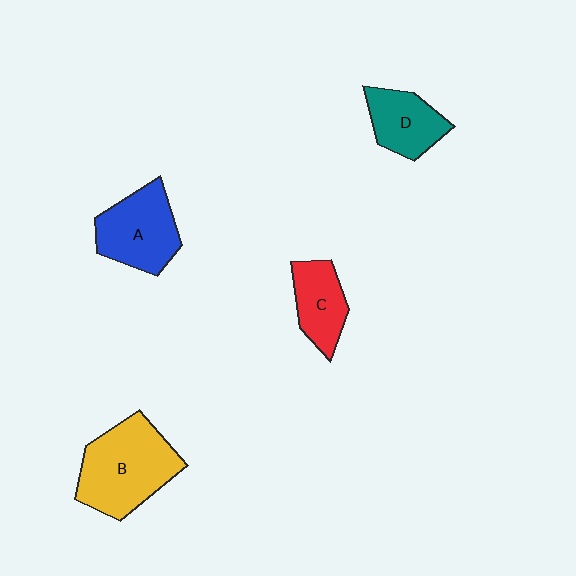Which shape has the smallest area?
Shape C (red).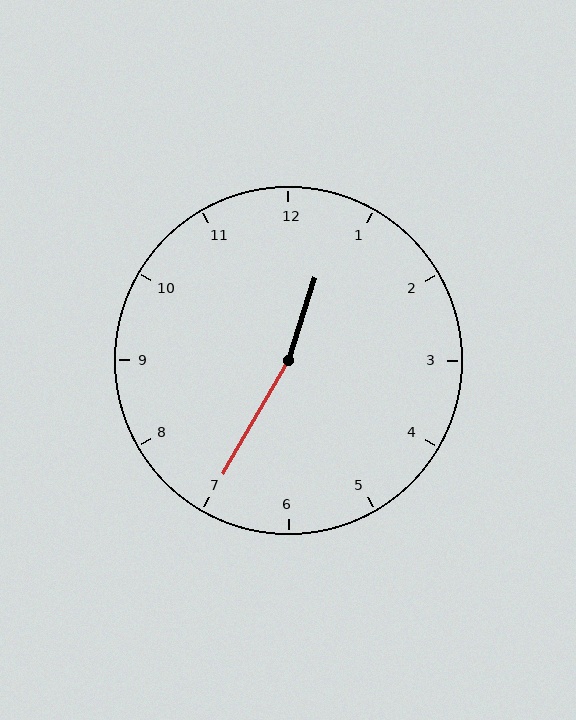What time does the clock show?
12:35.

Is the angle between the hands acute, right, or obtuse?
It is obtuse.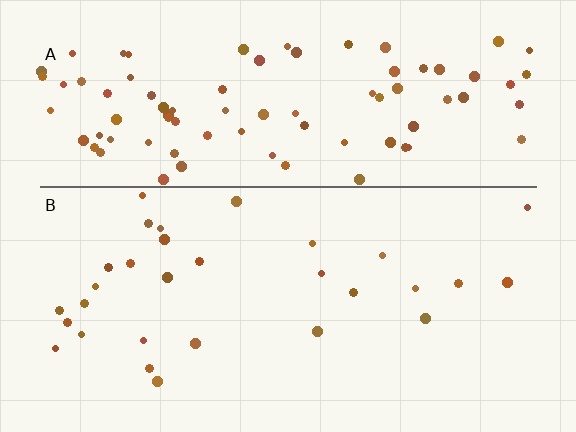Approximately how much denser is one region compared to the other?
Approximately 3.0× — region A over region B.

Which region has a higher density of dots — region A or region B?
A (the top).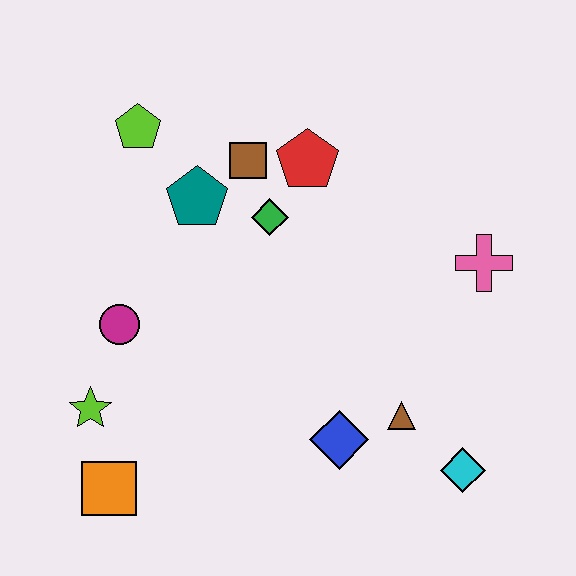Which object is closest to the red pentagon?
The brown square is closest to the red pentagon.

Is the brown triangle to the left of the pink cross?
Yes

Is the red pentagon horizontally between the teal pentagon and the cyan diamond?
Yes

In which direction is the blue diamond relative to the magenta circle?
The blue diamond is to the right of the magenta circle.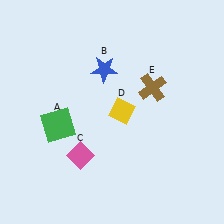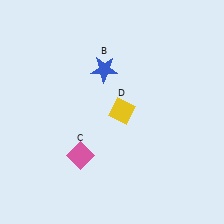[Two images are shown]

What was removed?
The green square (A), the brown cross (E) were removed in Image 2.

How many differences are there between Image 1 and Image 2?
There are 2 differences between the two images.